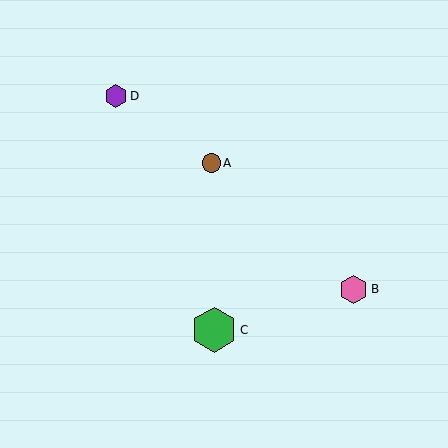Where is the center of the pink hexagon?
The center of the pink hexagon is at (354, 289).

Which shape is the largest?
The green hexagon (labeled C) is the largest.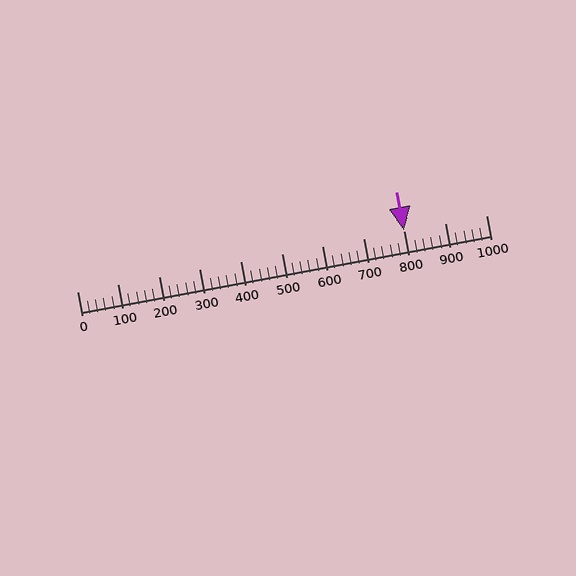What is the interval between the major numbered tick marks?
The major tick marks are spaced 100 units apart.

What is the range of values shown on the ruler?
The ruler shows values from 0 to 1000.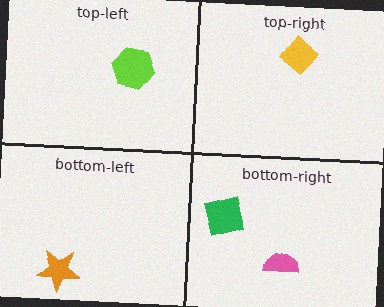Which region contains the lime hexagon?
The top-left region.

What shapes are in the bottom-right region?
The green square, the pink semicircle.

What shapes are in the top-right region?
The yellow diamond.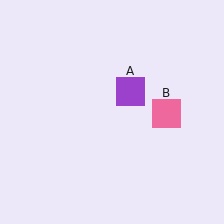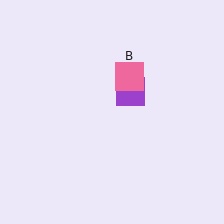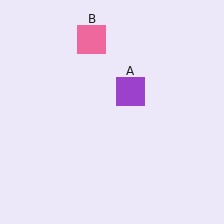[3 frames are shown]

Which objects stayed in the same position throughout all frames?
Purple square (object A) remained stationary.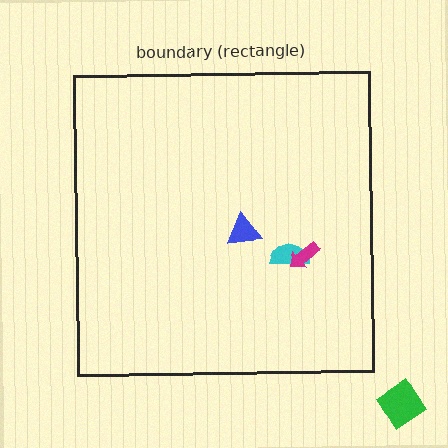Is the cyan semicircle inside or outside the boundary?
Inside.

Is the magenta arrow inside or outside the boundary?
Inside.